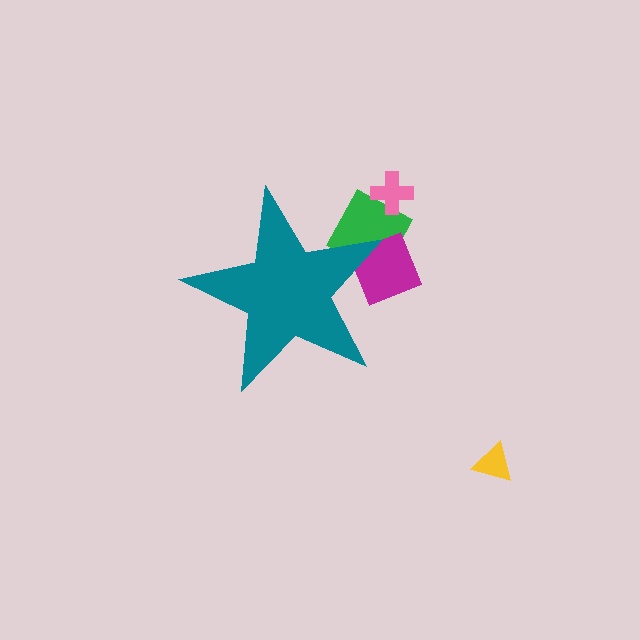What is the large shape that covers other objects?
A teal star.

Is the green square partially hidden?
Yes, the green square is partially hidden behind the teal star.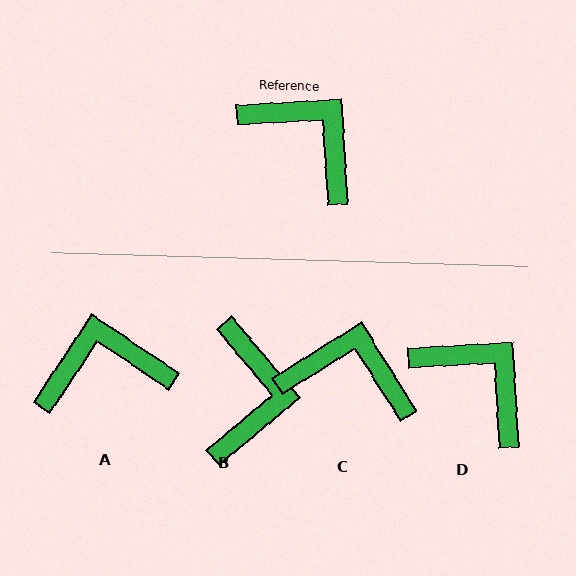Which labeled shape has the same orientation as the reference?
D.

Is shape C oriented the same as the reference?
No, it is off by about 29 degrees.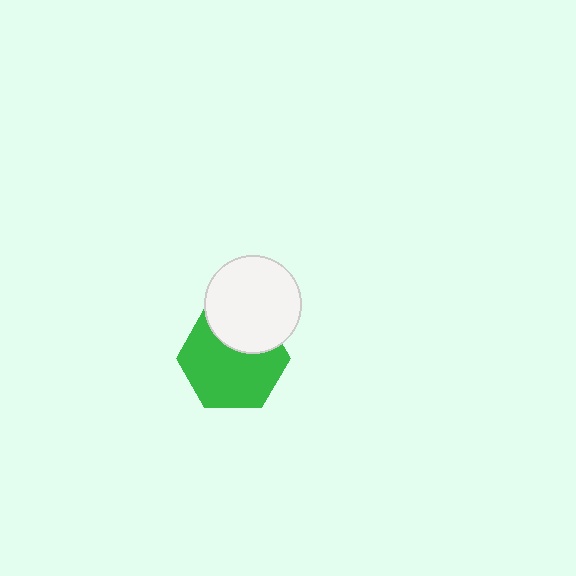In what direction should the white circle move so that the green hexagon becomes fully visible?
The white circle should move up. That is the shortest direction to clear the overlap and leave the green hexagon fully visible.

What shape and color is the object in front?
The object in front is a white circle.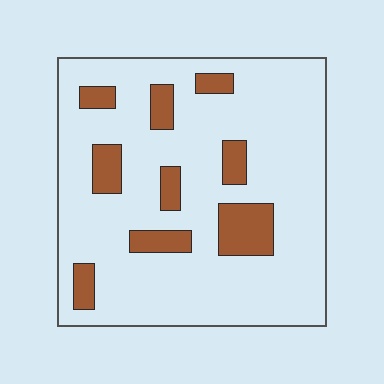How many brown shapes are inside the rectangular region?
9.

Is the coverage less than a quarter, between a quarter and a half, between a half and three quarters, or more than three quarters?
Less than a quarter.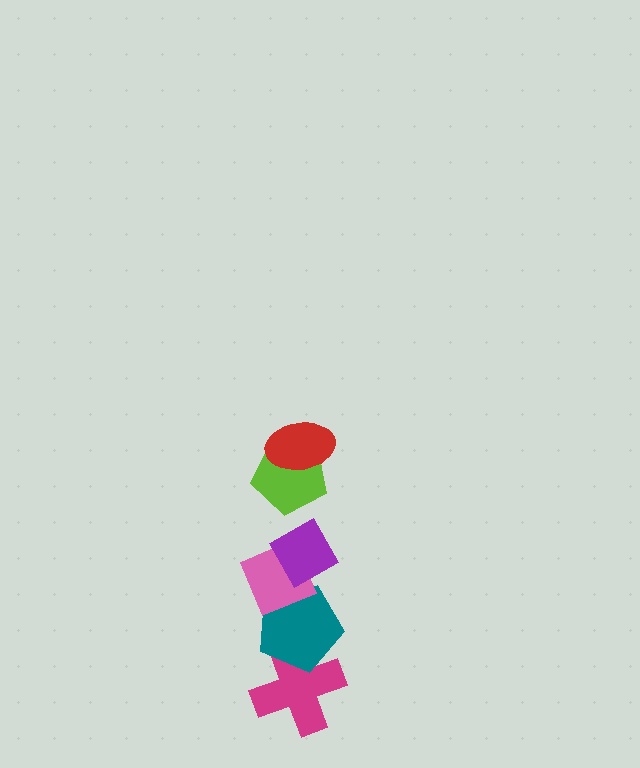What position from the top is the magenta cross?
The magenta cross is 6th from the top.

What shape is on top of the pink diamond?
The purple diamond is on top of the pink diamond.